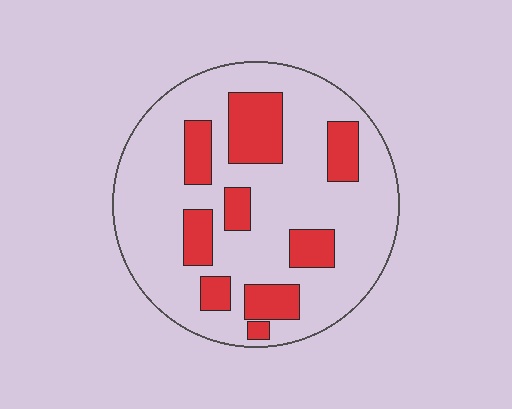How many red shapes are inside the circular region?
9.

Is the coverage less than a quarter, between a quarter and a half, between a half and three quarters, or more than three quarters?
Less than a quarter.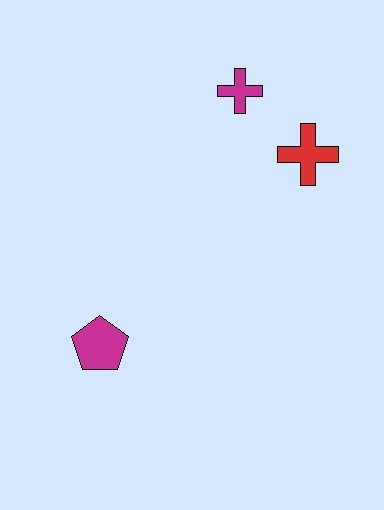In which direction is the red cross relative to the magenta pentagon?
The red cross is to the right of the magenta pentagon.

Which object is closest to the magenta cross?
The red cross is closest to the magenta cross.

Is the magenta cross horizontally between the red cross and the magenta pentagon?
Yes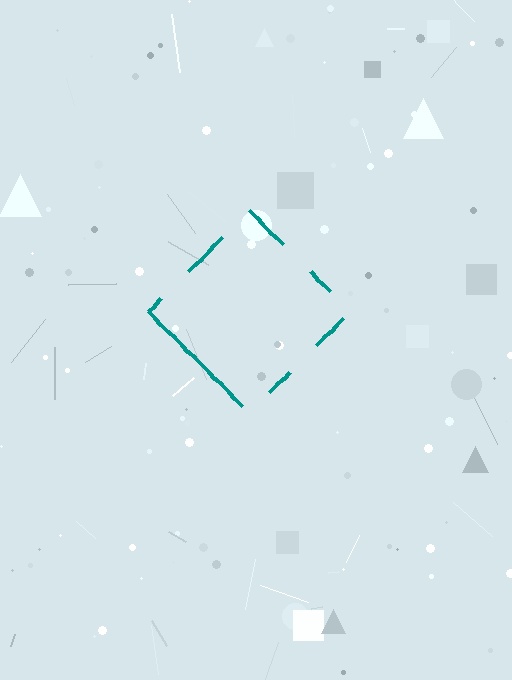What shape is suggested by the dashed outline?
The dashed outline suggests a diamond.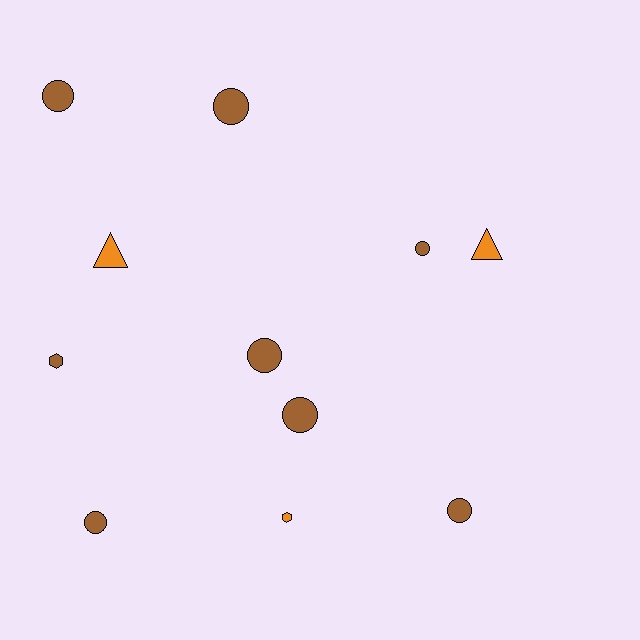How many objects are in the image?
There are 11 objects.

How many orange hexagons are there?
There is 1 orange hexagon.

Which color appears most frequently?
Brown, with 8 objects.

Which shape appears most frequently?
Circle, with 7 objects.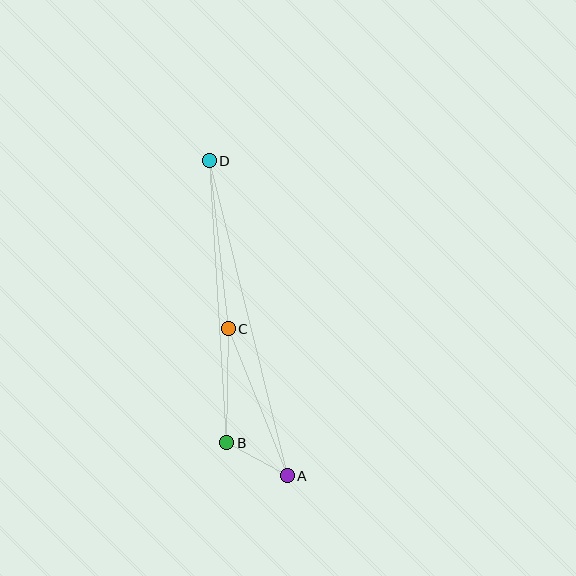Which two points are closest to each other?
Points A and B are closest to each other.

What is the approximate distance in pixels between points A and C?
The distance between A and C is approximately 158 pixels.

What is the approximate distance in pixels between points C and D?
The distance between C and D is approximately 169 pixels.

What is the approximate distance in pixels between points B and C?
The distance between B and C is approximately 114 pixels.